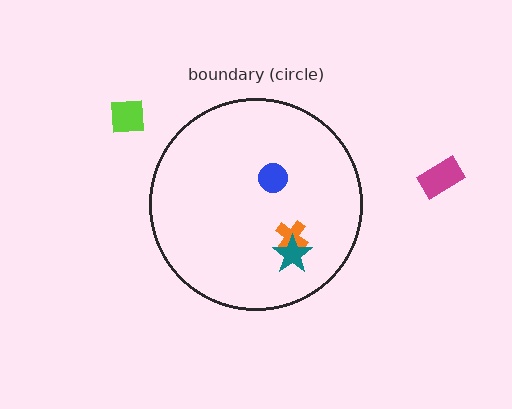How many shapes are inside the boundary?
3 inside, 2 outside.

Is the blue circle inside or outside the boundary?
Inside.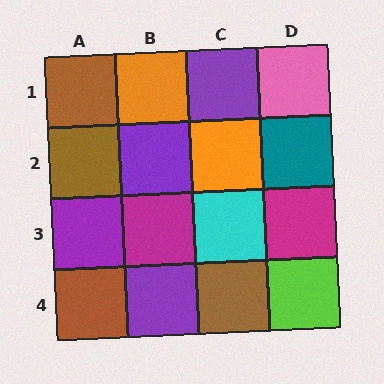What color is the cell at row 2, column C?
Orange.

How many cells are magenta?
2 cells are magenta.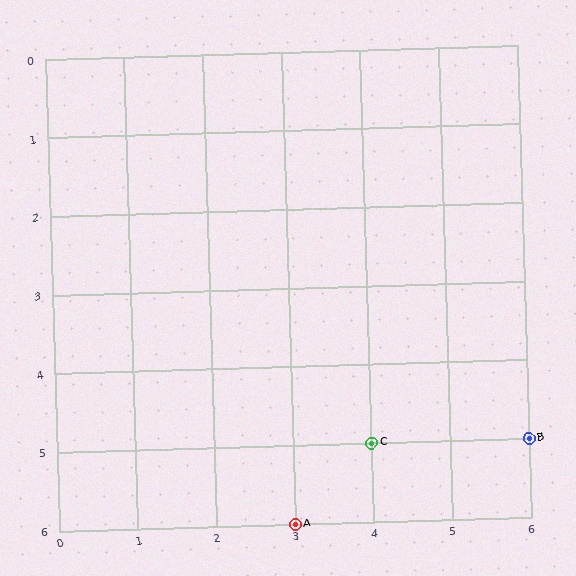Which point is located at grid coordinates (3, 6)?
Point A is at (3, 6).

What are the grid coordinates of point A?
Point A is at grid coordinates (3, 6).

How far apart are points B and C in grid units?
Points B and C are 2 columns apart.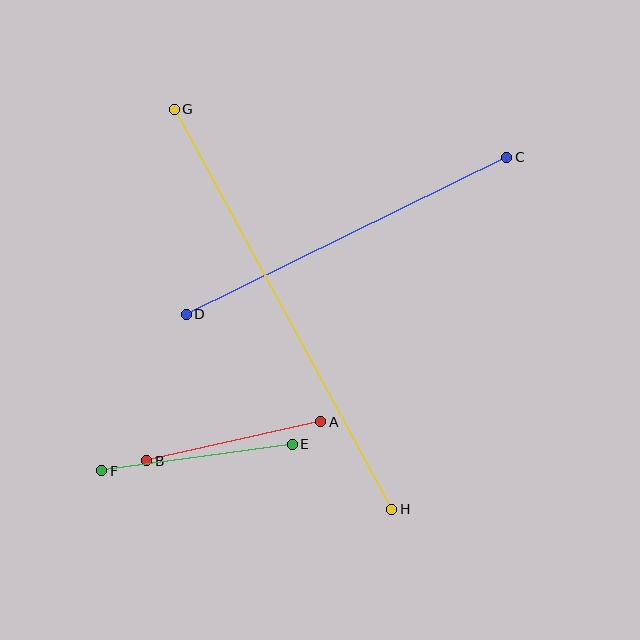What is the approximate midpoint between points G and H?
The midpoint is at approximately (283, 309) pixels.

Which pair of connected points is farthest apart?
Points G and H are farthest apart.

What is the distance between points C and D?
The distance is approximately 357 pixels.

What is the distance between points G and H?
The distance is approximately 455 pixels.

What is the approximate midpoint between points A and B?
The midpoint is at approximately (234, 441) pixels.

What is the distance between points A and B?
The distance is approximately 178 pixels.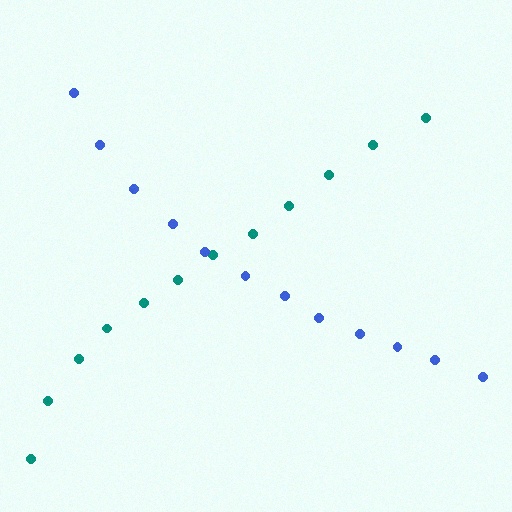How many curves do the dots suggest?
There are 2 distinct paths.